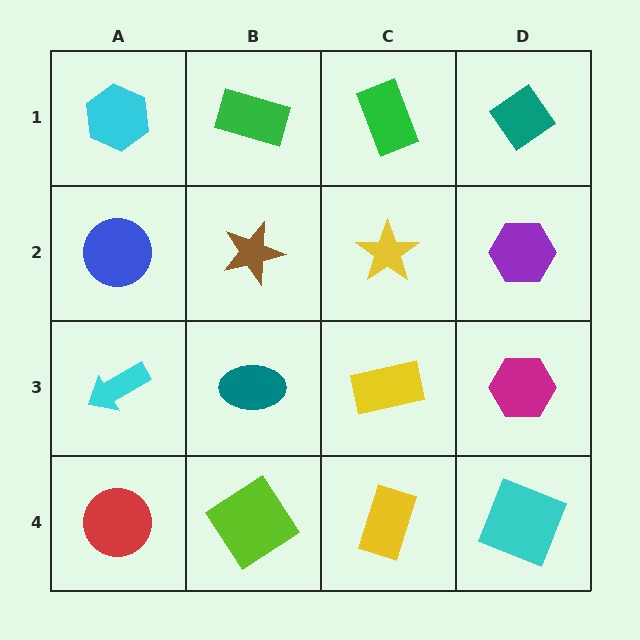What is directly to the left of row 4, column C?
A lime diamond.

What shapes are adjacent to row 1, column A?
A blue circle (row 2, column A), a green rectangle (row 1, column B).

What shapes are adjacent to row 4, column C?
A yellow rectangle (row 3, column C), a lime diamond (row 4, column B), a cyan square (row 4, column D).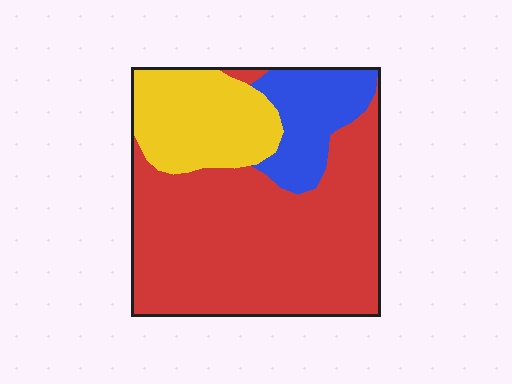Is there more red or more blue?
Red.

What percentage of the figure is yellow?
Yellow takes up about one fifth (1/5) of the figure.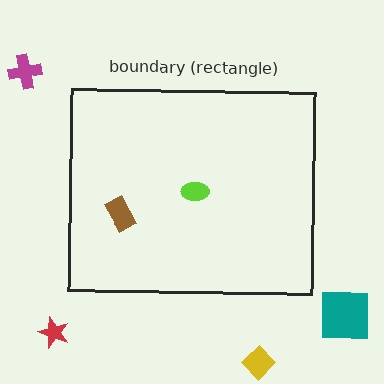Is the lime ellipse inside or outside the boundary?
Inside.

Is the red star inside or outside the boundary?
Outside.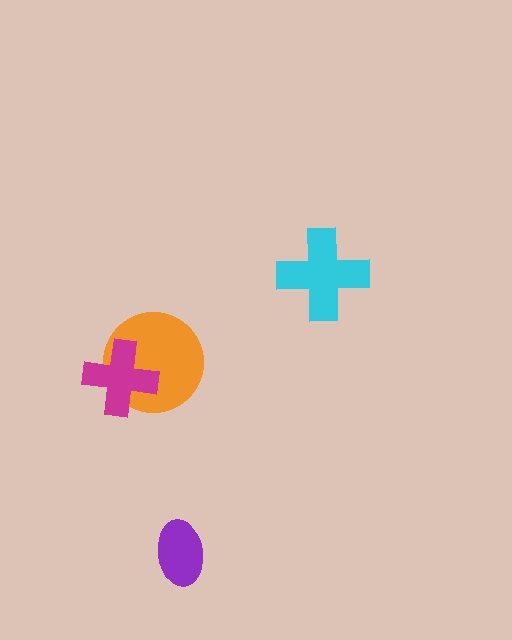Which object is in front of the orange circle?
The magenta cross is in front of the orange circle.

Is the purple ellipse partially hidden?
No, no other shape covers it.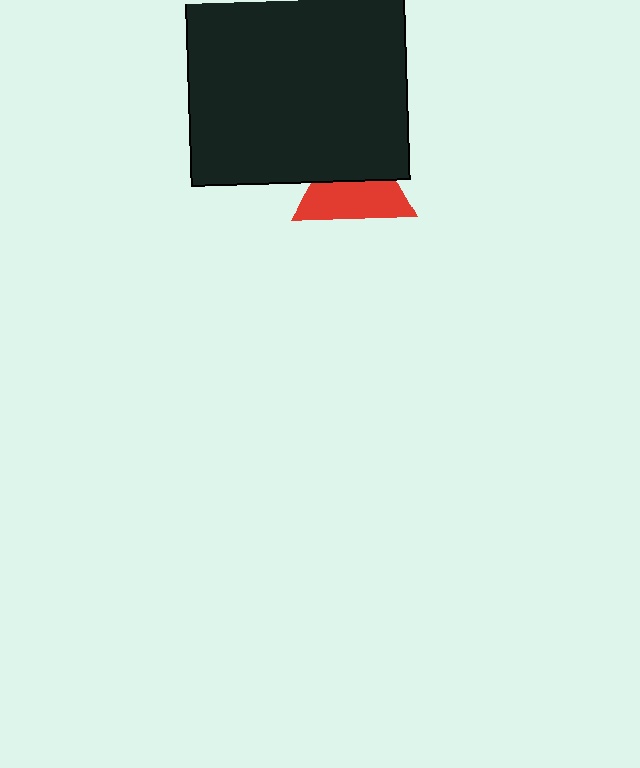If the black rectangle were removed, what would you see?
You would see the complete red triangle.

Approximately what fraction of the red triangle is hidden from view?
Roughly 45% of the red triangle is hidden behind the black rectangle.